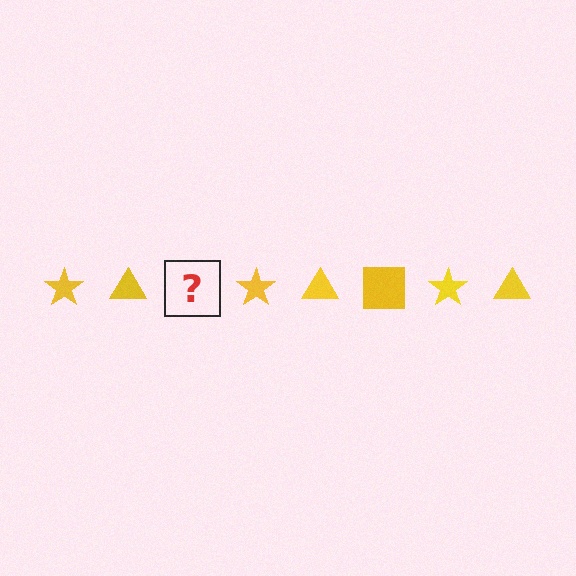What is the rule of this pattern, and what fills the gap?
The rule is that the pattern cycles through star, triangle, square shapes in yellow. The gap should be filled with a yellow square.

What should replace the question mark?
The question mark should be replaced with a yellow square.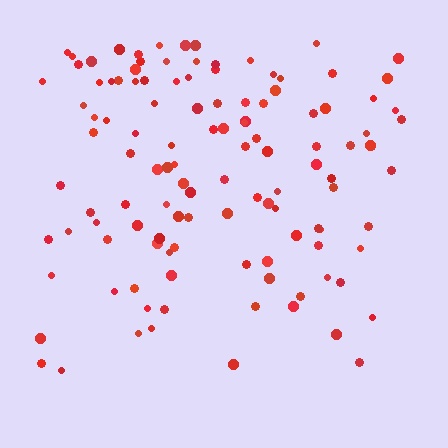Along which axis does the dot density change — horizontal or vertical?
Vertical.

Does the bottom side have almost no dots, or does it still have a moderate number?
Still a moderate number, just noticeably fewer than the top.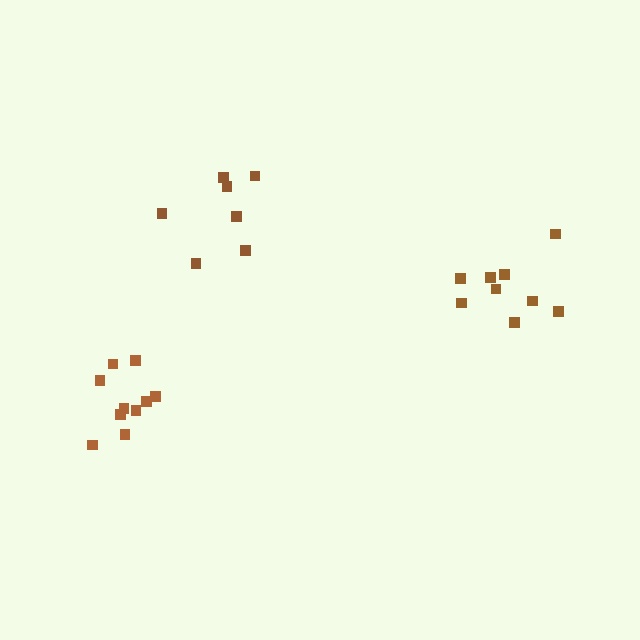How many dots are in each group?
Group 1: 7 dots, Group 2: 9 dots, Group 3: 10 dots (26 total).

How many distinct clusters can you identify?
There are 3 distinct clusters.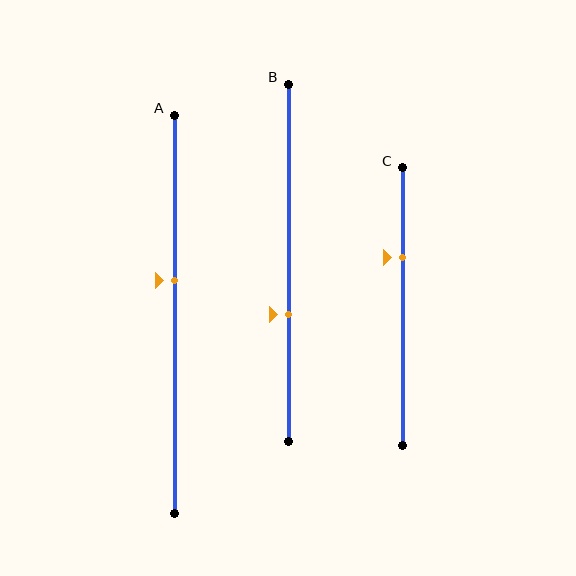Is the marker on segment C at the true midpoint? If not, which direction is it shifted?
No, the marker on segment C is shifted upward by about 18% of the segment length.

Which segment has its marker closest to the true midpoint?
Segment A has its marker closest to the true midpoint.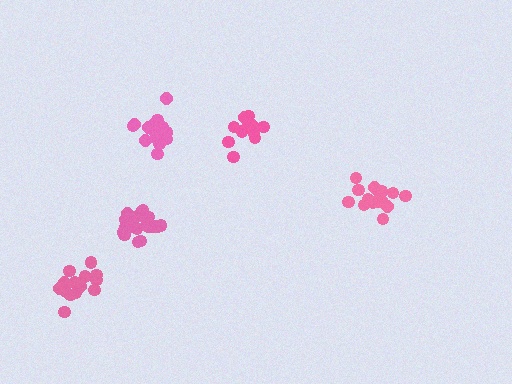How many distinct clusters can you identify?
There are 5 distinct clusters.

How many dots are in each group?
Group 1: 16 dots, Group 2: 14 dots, Group 3: 16 dots, Group 4: 14 dots, Group 5: 19 dots (79 total).